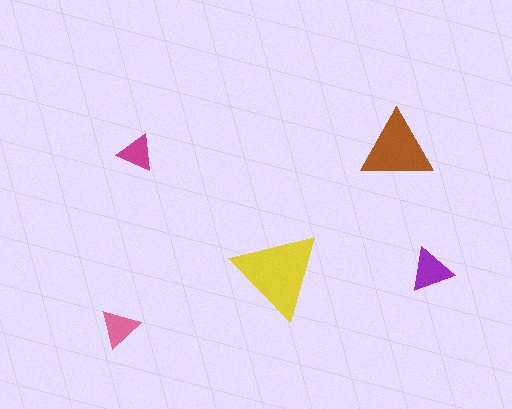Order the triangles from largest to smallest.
the yellow one, the brown one, the purple one, the pink one, the magenta one.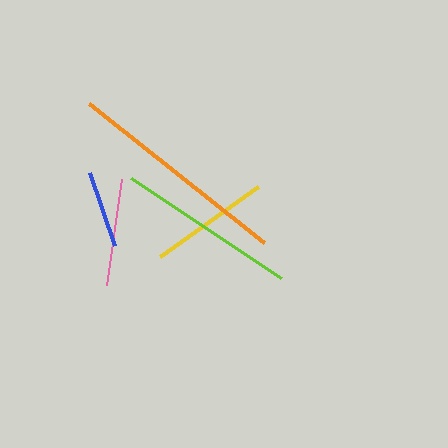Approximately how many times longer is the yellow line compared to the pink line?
The yellow line is approximately 1.1 times the length of the pink line.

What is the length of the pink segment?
The pink segment is approximately 107 pixels long.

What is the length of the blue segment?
The blue segment is approximately 77 pixels long.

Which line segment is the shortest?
The blue line is the shortest at approximately 77 pixels.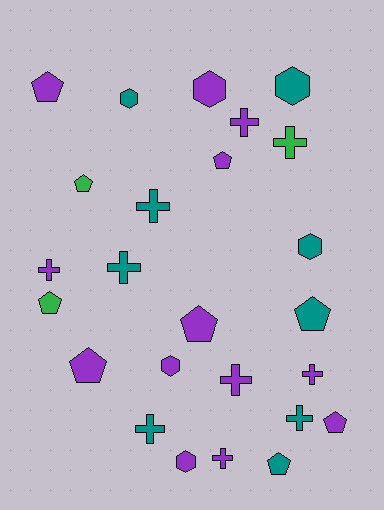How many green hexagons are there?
There are no green hexagons.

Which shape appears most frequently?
Cross, with 10 objects.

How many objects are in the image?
There are 25 objects.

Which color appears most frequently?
Purple, with 13 objects.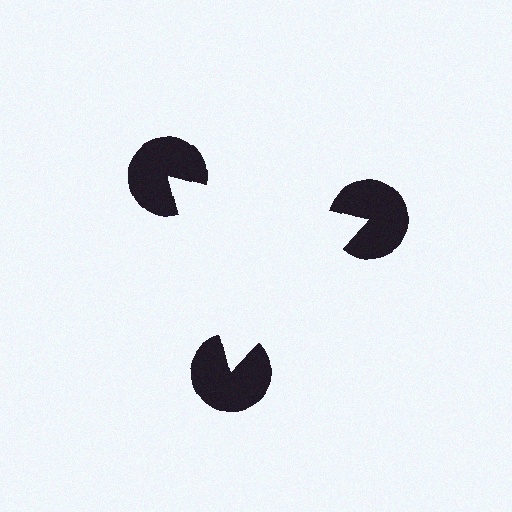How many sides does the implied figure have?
3 sides.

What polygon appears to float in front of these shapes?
An illusory triangle — its edges are inferred from the aligned wedge cuts in the pac-man discs, not physically drawn.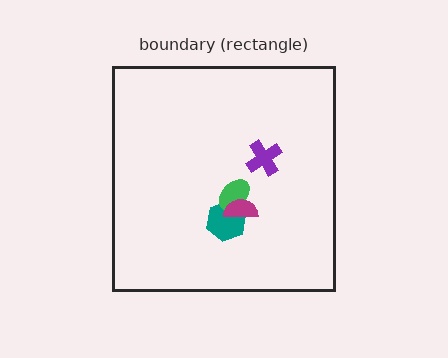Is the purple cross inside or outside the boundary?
Inside.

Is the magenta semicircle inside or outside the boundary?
Inside.